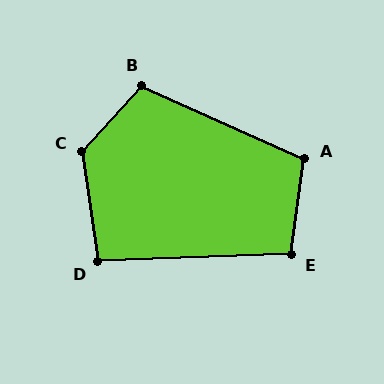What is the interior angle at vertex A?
Approximately 106 degrees (obtuse).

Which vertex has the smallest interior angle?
D, at approximately 96 degrees.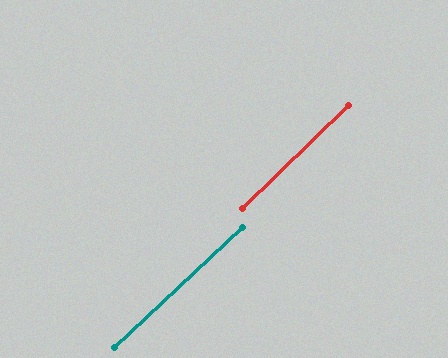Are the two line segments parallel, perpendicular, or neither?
Parallel — their directions differ by only 0.6°.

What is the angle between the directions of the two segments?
Approximately 1 degree.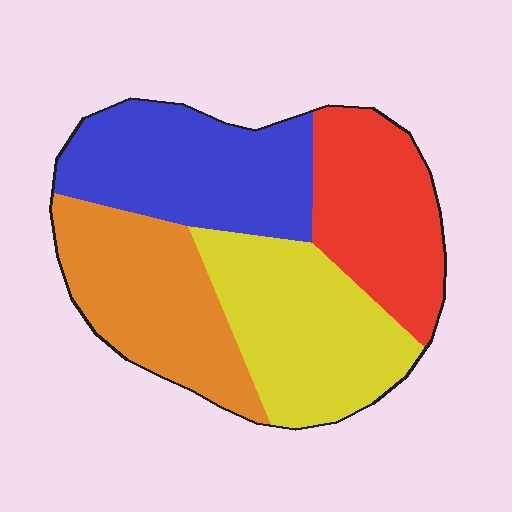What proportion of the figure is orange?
Orange takes up less than a quarter of the figure.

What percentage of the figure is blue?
Blue takes up about one quarter (1/4) of the figure.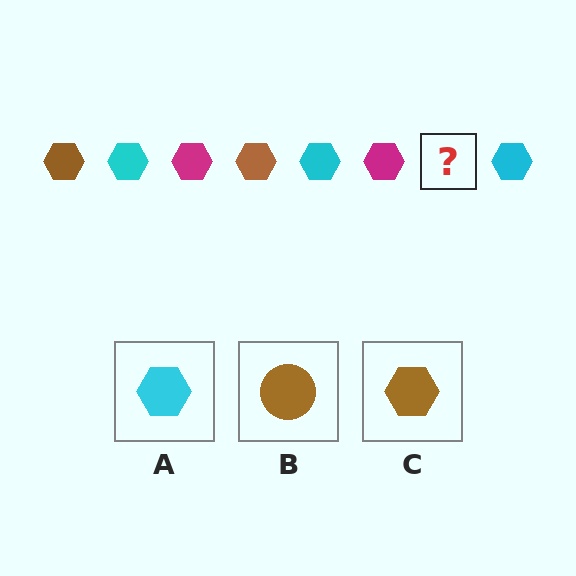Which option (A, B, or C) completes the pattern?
C.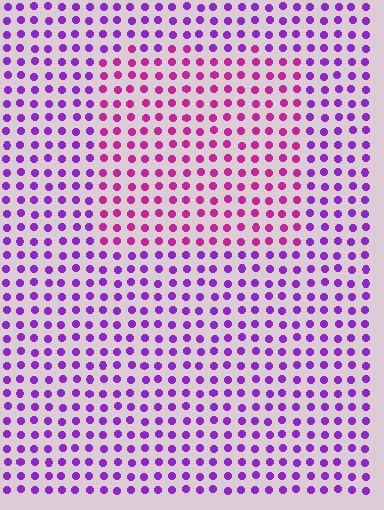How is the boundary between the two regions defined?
The boundary is defined purely by a slight shift in hue (about 36 degrees). Spacing, size, and orientation are identical on both sides.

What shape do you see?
I see a rectangle.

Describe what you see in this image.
The image is filled with small purple elements in a uniform arrangement. A rectangle-shaped region is visible where the elements are tinted to a slightly different hue, forming a subtle color boundary.